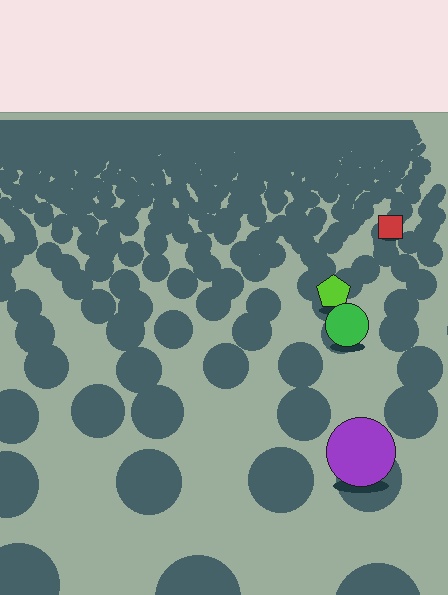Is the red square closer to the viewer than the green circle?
No. The green circle is closer — you can tell from the texture gradient: the ground texture is coarser near it.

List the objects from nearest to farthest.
From nearest to farthest: the purple circle, the green circle, the lime pentagon, the red square.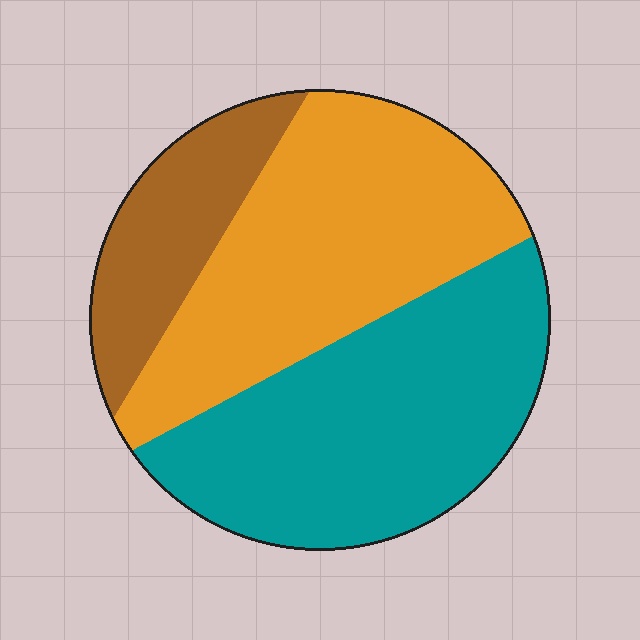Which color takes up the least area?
Brown, at roughly 15%.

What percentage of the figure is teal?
Teal takes up about two fifths (2/5) of the figure.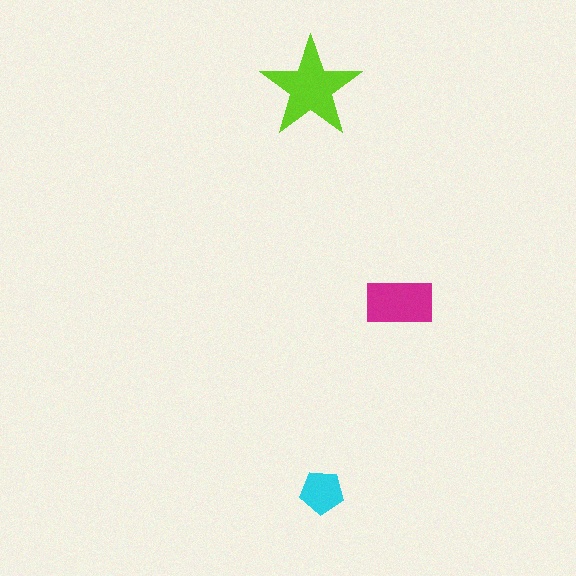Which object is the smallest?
The cyan pentagon.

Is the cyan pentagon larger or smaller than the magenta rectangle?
Smaller.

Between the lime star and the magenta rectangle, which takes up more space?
The lime star.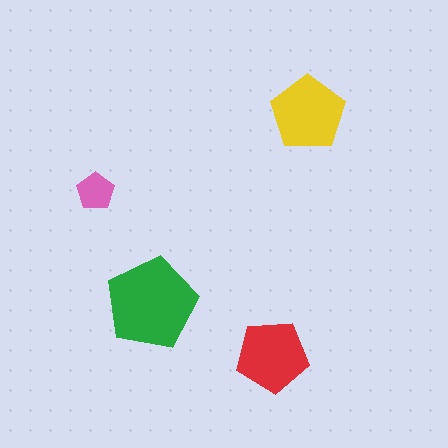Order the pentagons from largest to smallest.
the green one, the yellow one, the red one, the pink one.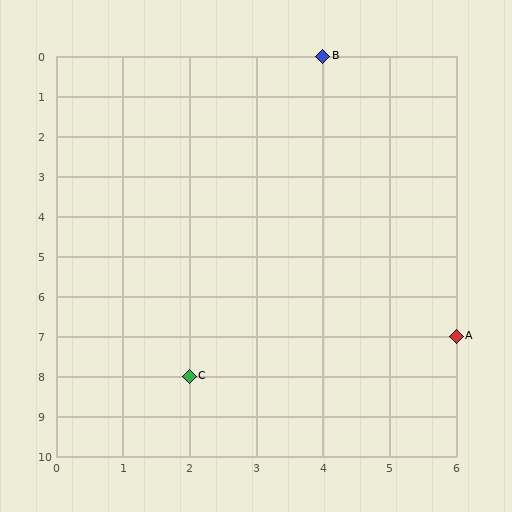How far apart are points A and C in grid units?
Points A and C are 4 columns and 1 row apart (about 4.1 grid units diagonally).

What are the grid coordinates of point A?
Point A is at grid coordinates (6, 7).